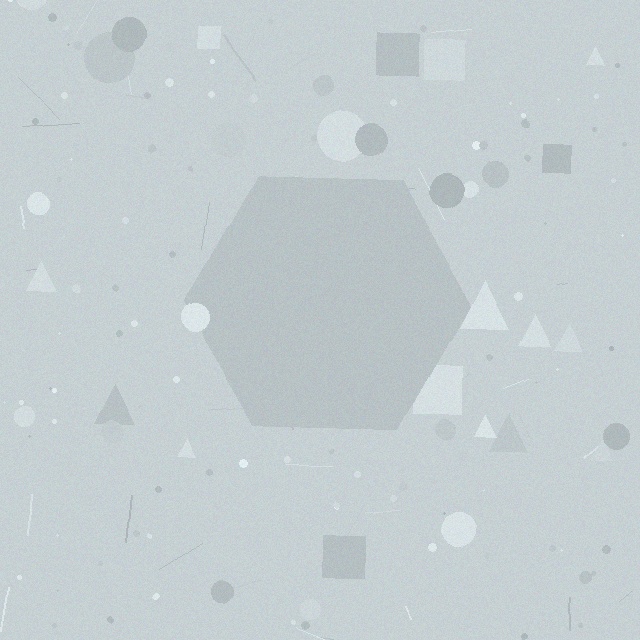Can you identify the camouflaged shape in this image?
The camouflaged shape is a hexagon.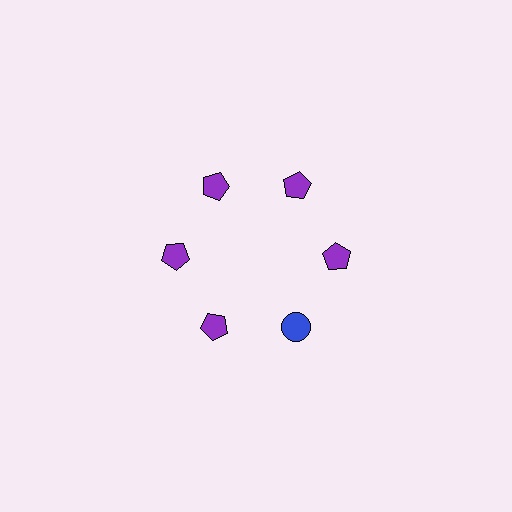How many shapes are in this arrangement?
There are 6 shapes arranged in a ring pattern.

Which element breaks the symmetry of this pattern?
The blue circle at roughly the 5 o'clock position breaks the symmetry. All other shapes are purple pentagons.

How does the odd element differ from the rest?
It differs in both color (blue instead of purple) and shape (circle instead of pentagon).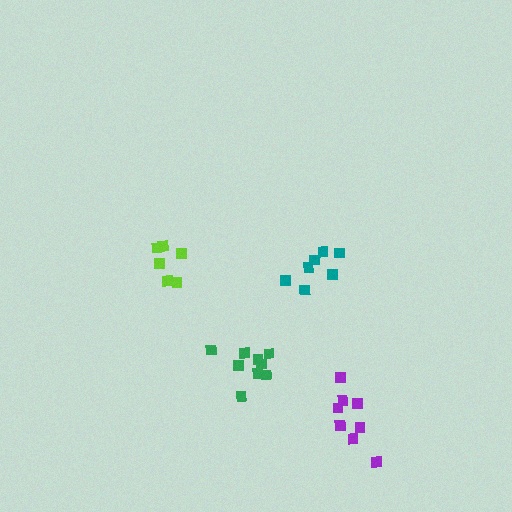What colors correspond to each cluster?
The clusters are colored: purple, lime, teal, green.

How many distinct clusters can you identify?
There are 4 distinct clusters.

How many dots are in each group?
Group 1: 8 dots, Group 2: 6 dots, Group 3: 7 dots, Group 4: 9 dots (30 total).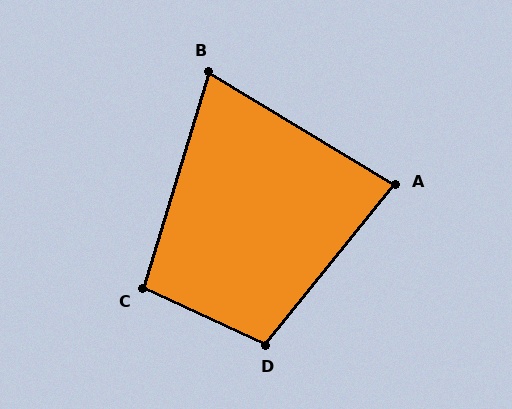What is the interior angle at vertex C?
Approximately 98 degrees (obtuse).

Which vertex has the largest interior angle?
D, at approximately 104 degrees.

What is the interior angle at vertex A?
Approximately 82 degrees (acute).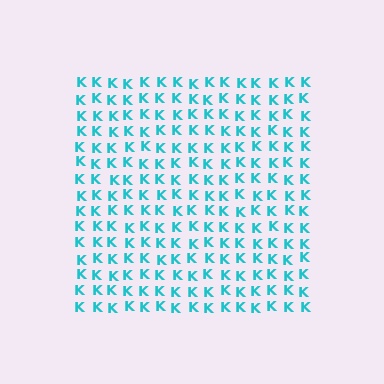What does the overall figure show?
The overall figure shows a square.